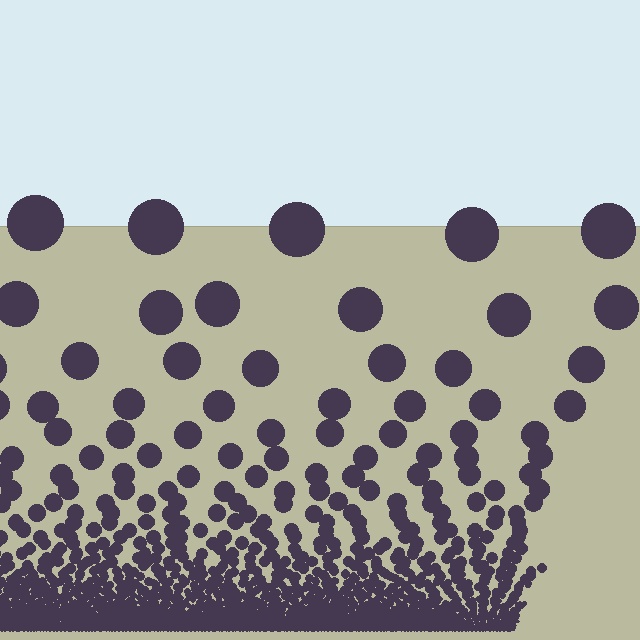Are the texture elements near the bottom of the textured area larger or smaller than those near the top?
Smaller. The gradient is inverted — elements near the bottom are smaller and denser.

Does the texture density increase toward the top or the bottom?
Density increases toward the bottom.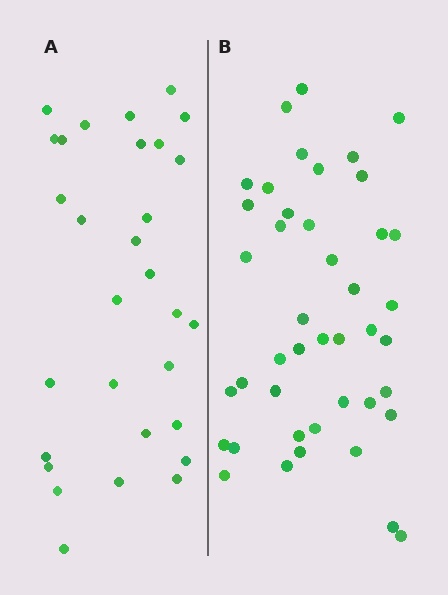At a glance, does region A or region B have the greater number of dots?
Region B (the right region) has more dots.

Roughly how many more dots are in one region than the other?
Region B has approximately 15 more dots than region A.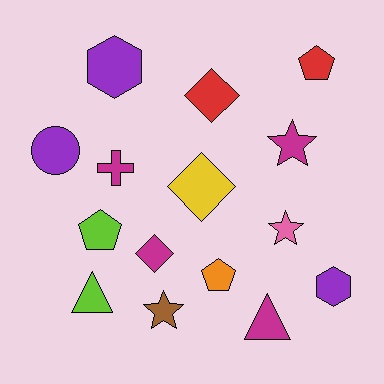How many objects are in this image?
There are 15 objects.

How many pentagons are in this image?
There are 3 pentagons.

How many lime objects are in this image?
There are 2 lime objects.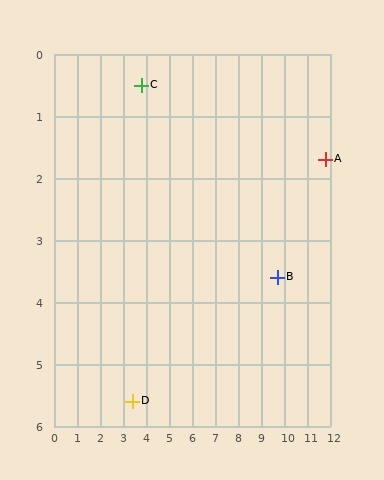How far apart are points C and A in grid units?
Points C and A are about 8.1 grid units apart.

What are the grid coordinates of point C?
Point C is at approximately (3.8, 0.5).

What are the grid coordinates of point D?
Point D is at approximately (3.4, 5.6).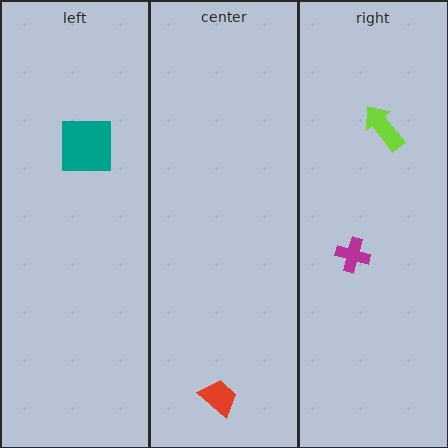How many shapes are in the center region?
1.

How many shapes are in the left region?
1.